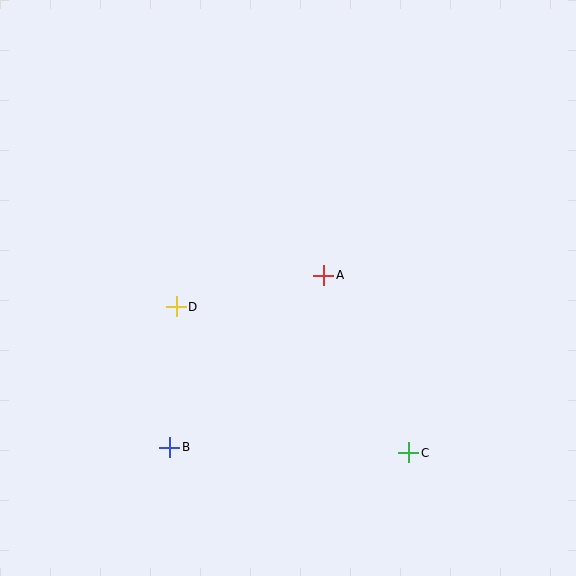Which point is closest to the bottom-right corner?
Point C is closest to the bottom-right corner.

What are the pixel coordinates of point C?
Point C is at (409, 453).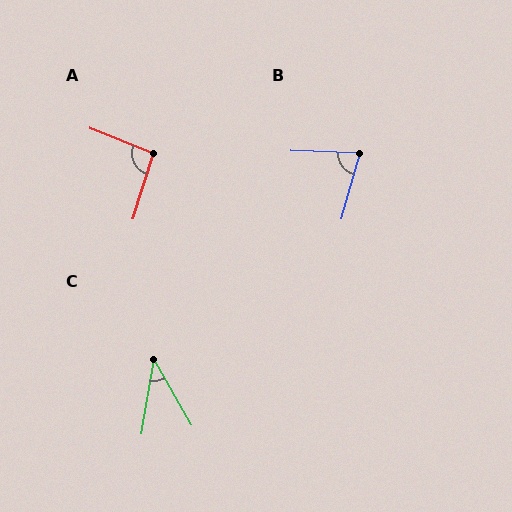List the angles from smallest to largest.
C (39°), B (76°), A (94°).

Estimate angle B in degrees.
Approximately 76 degrees.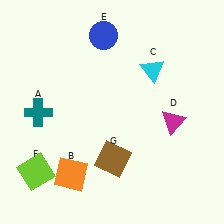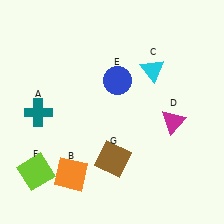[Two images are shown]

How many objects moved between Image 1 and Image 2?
1 object moved between the two images.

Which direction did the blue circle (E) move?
The blue circle (E) moved down.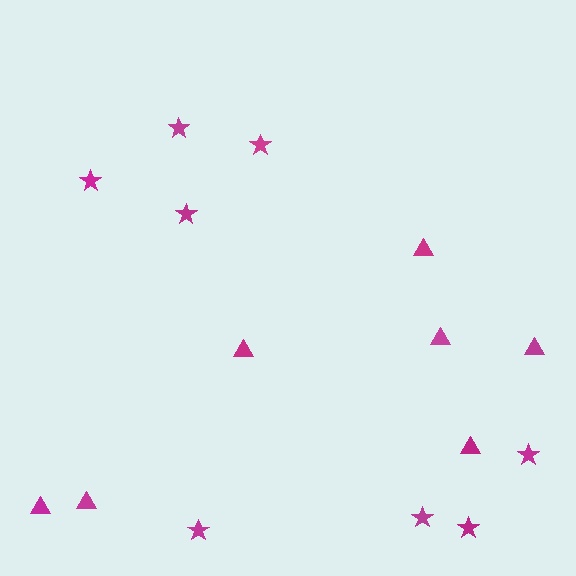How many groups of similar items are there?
There are 2 groups: one group of stars (8) and one group of triangles (7).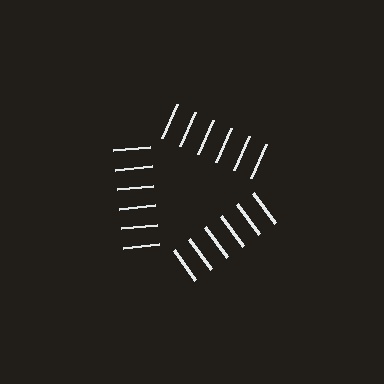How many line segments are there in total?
18 — 6 along each of the 3 edges.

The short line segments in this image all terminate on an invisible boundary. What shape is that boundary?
An illusory triangle — the line segments terminate on its edges but no continuous stroke is drawn.